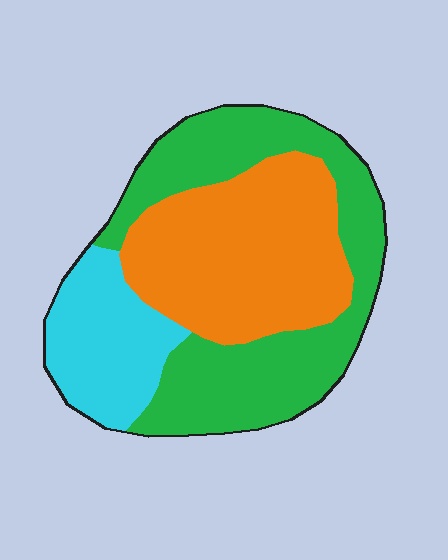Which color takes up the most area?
Green, at roughly 45%.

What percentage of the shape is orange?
Orange covers 38% of the shape.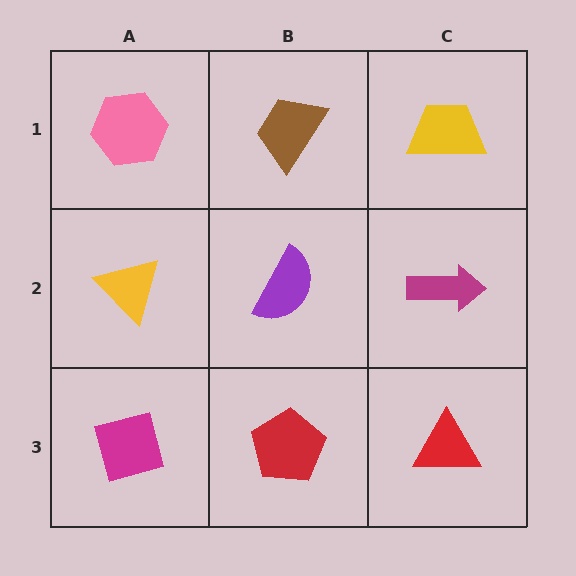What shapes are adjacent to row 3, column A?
A yellow triangle (row 2, column A), a red pentagon (row 3, column B).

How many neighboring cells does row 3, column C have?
2.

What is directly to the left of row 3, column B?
A magenta diamond.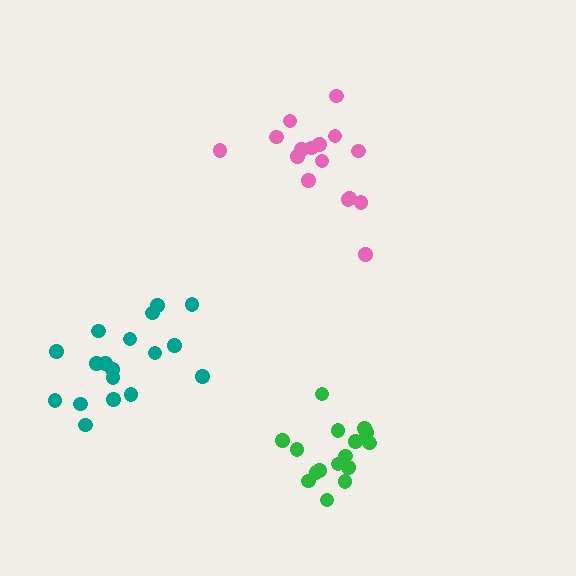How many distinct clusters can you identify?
There are 3 distinct clusters.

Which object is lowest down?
The green cluster is bottommost.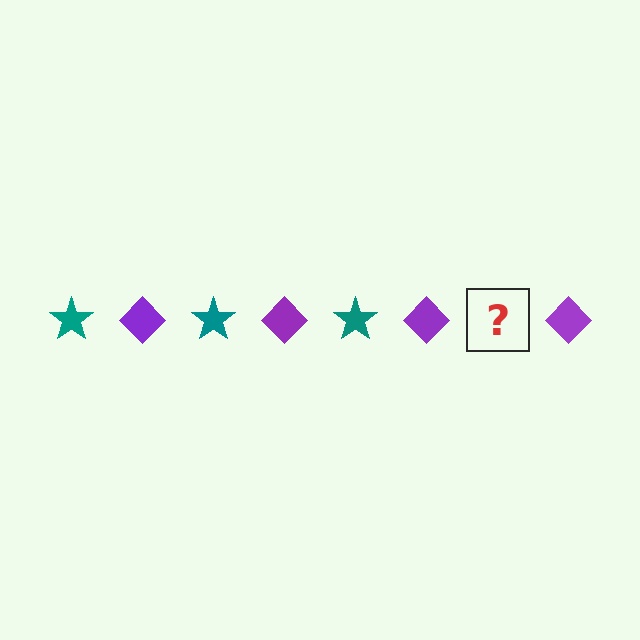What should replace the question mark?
The question mark should be replaced with a teal star.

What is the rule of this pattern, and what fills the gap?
The rule is that the pattern alternates between teal star and purple diamond. The gap should be filled with a teal star.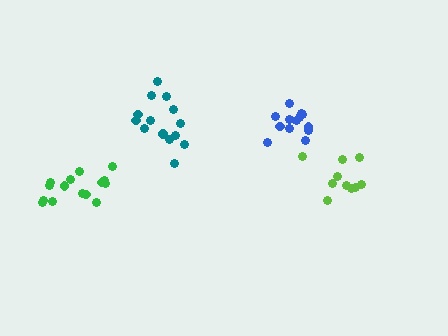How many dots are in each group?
Group 1: 10 dots, Group 2: 13 dots, Group 3: 14 dots, Group 4: 15 dots (52 total).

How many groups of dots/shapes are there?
There are 4 groups.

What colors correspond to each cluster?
The clusters are colored: lime, blue, teal, green.